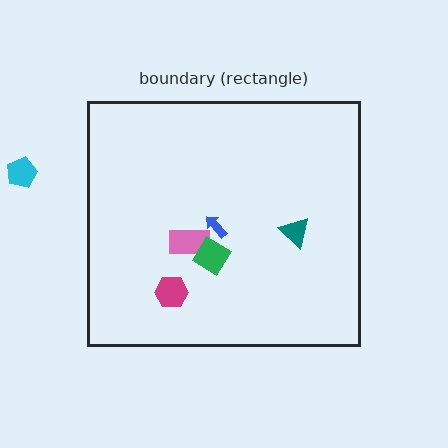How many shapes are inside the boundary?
5 inside, 1 outside.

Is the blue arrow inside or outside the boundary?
Inside.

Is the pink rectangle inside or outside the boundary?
Inside.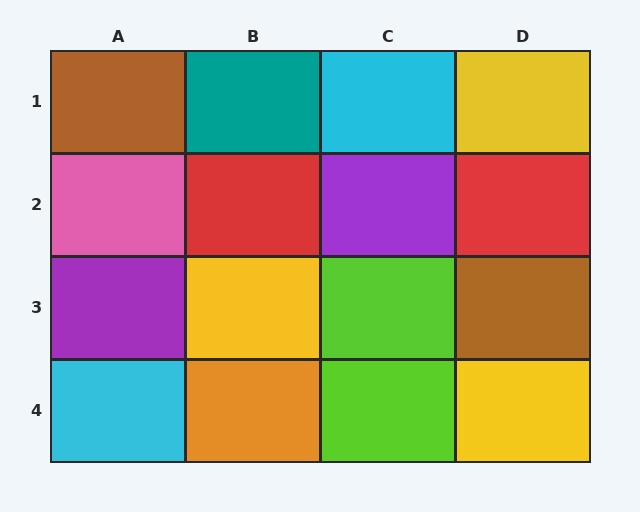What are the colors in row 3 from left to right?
Purple, yellow, lime, brown.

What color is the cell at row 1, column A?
Brown.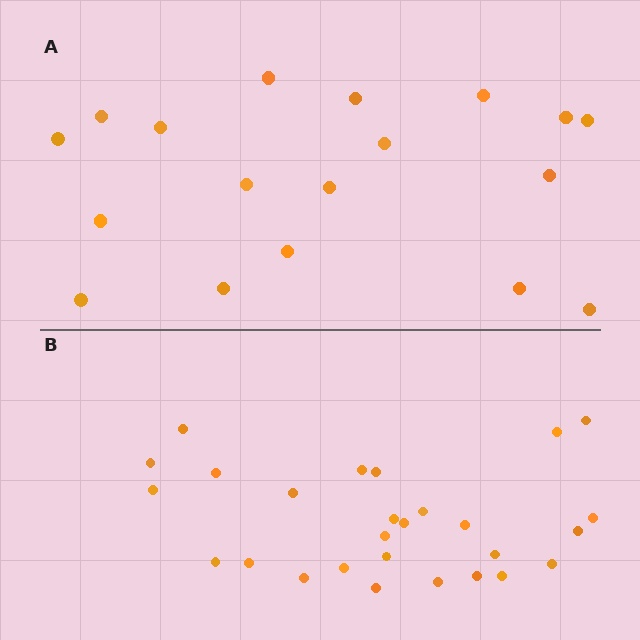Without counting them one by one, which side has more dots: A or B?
Region B (the bottom region) has more dots.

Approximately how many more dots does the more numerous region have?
Region B has roughly 8 or so more dots than region A.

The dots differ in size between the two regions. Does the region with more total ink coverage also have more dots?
No. Region A has more total ink coverage because its dots are larger, but region B actually contains more individual dots. Total area can be misleading — the number of items is what matters here.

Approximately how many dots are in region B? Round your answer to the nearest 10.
About 30 dots. (The exact count is 27, which rounds to 30.)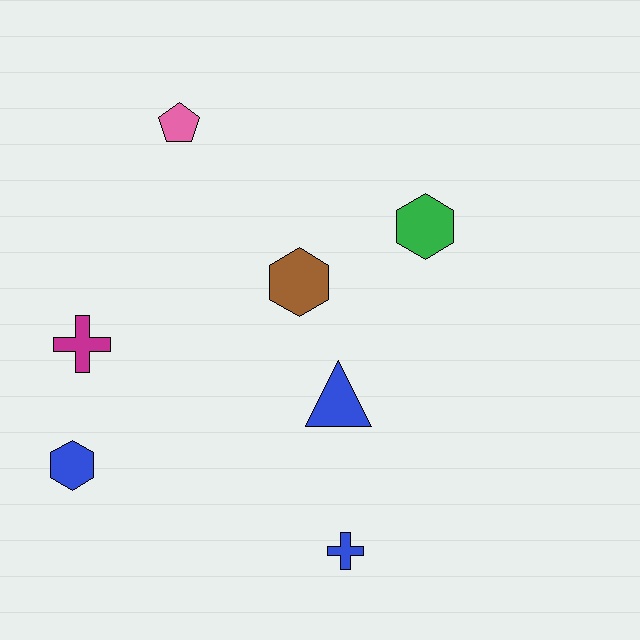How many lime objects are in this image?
There are no lime objects.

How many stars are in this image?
There are no stars.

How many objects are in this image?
There are 7 objects.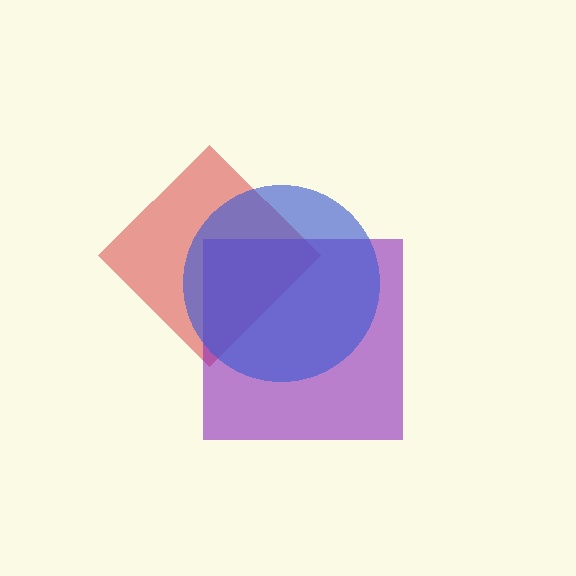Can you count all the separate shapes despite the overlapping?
Yes, there are 3 separate shapes.